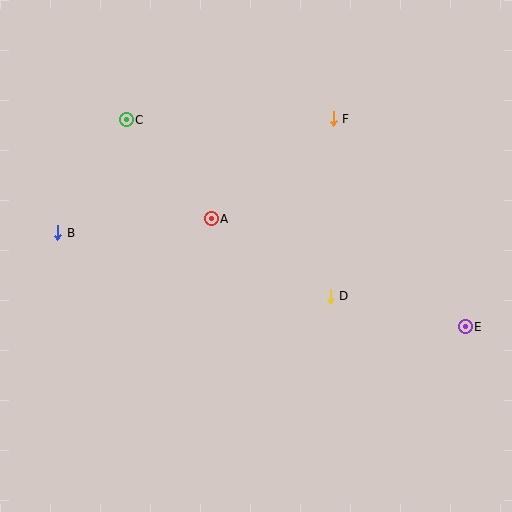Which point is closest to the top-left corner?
Point C is closest to the top-left corner.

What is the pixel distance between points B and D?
The distance between B and D is 280 pixels.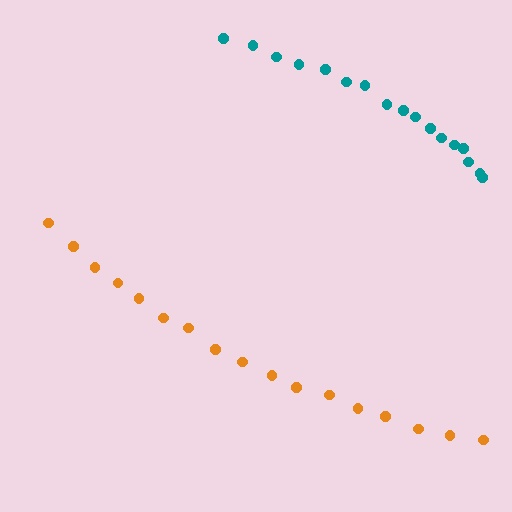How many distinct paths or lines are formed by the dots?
There are 2 distinct paths.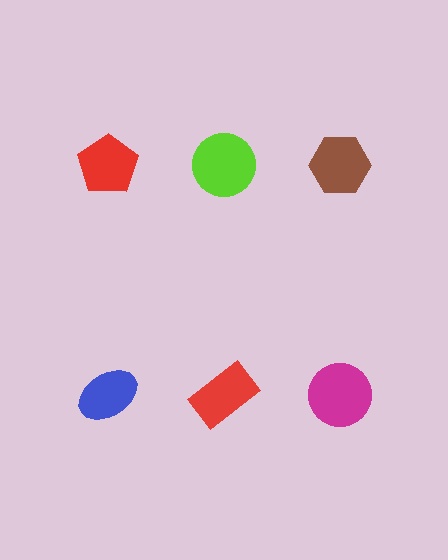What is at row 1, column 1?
A red pentagon.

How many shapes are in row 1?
3 shapes.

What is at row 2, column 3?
A magenta circle.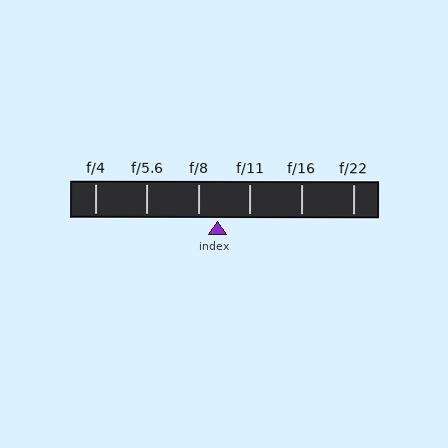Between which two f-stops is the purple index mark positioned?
The index mark is between f/8 and f/11.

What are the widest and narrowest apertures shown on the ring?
The widest aperture shown is f/4 and the narrowest is f/22.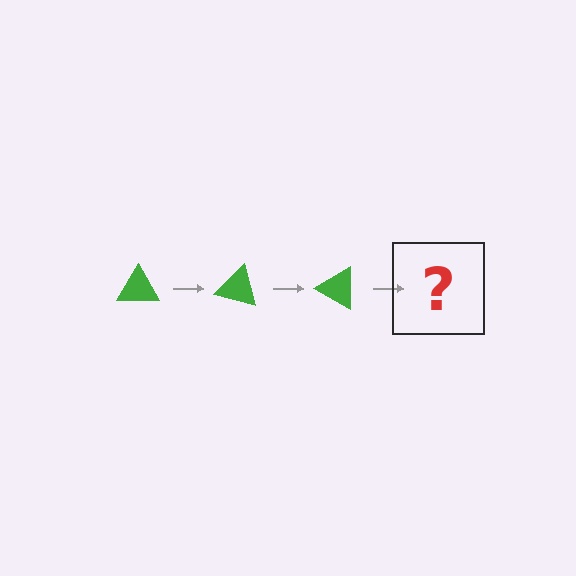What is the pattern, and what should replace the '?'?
The pattern is that the triangle rotates 15 degrees each step. The '?' should be a green triangle rotated 45 degrees.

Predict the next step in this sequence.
The next step is a green triangle rotated 45 degrees.